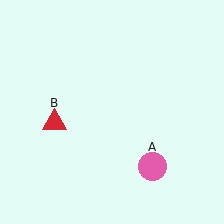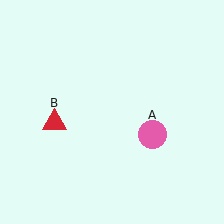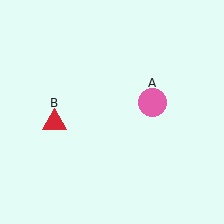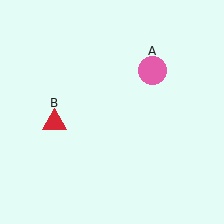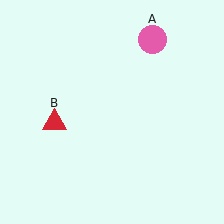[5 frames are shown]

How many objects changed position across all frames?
1 object changed position: pink circle (object A).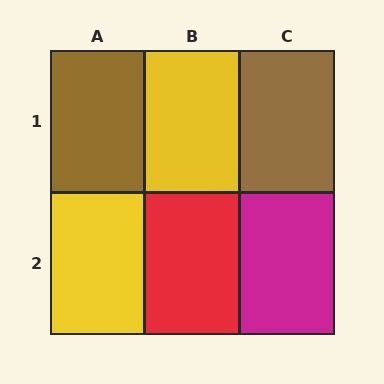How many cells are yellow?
2 cells are yellow.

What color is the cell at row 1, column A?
Brown.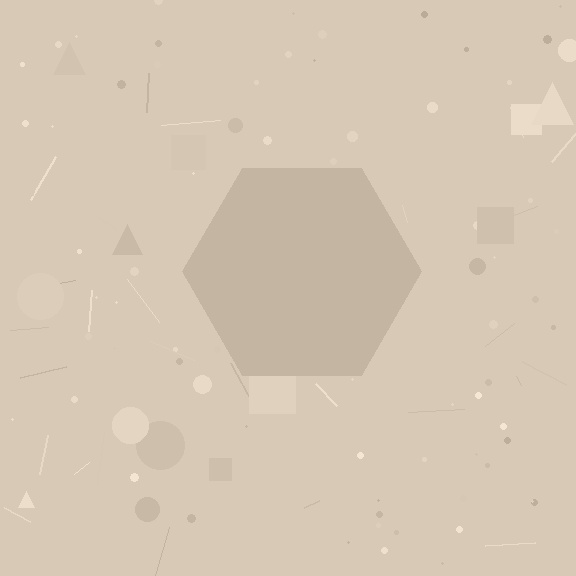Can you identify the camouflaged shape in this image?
The camouflaged shape is a hexagon.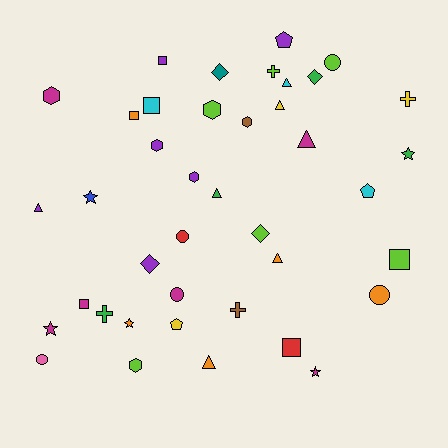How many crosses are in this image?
There are 4 crosses.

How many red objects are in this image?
There are 2 red objects.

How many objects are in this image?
There are 40 objects.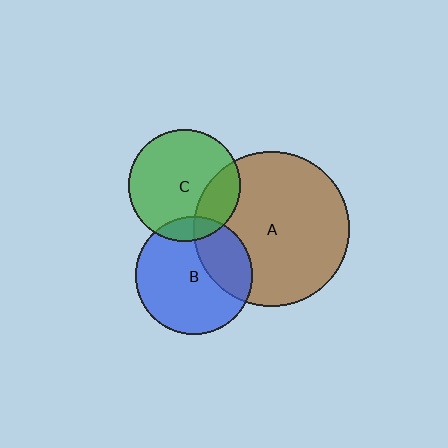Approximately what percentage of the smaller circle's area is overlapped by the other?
Approximately 30%.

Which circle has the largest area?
Circle A (brown).